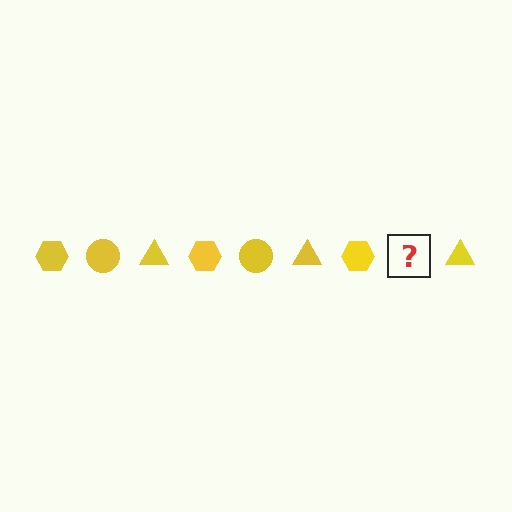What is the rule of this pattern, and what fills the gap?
The rule is that the pattern cycles through hexagon, circle, triangle shapes in yellow. The gap should be filled with a yellow circle.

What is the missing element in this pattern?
The missing element is a yellow circle.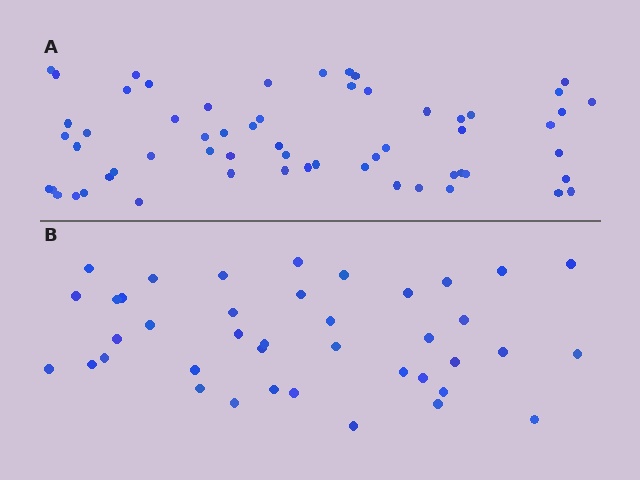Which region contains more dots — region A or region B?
Region A (the top region) has more dots.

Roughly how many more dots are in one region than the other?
Region A has approximately 20 more dots than region B.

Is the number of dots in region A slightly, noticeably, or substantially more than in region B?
Region A has substantially more. The ratio is roughly 1.5 to 1.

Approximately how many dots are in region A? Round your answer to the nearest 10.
About 60 dots.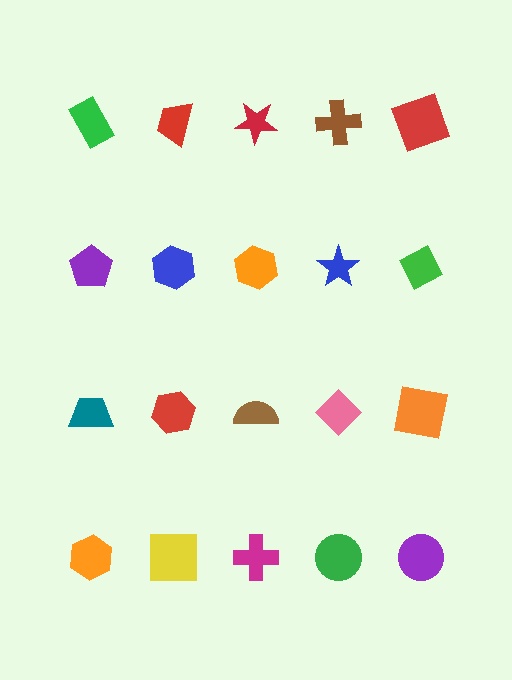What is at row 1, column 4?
A brown cross.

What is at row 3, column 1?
A teal trapezoid.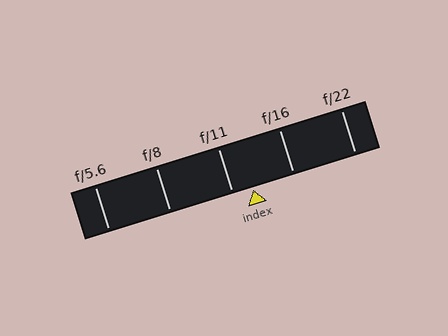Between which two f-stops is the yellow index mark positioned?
The index mark is between f/11 and f/16.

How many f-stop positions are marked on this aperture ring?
There are 5 f-stop positions marked.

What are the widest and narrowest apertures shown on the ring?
The widest aperture shown is f/5.6 and the narrowest is f/22.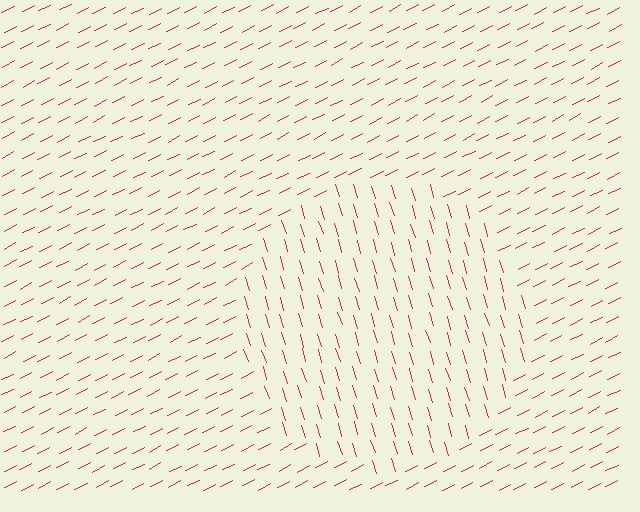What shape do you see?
I see a circle.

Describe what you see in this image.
The image is filled with small red line segments. A circle region in the image has lines oriented differently from the surrounding lines, creating a visible texture boundary.